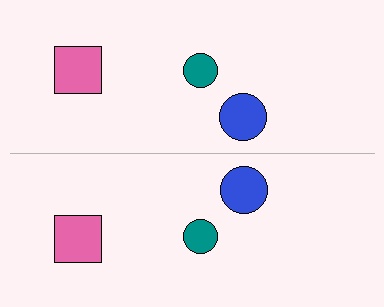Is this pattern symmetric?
Yes, this pattern has bilateral (reflection) symmetry.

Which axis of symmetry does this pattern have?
The pattern has a horizontal axis of symmetry running through the center of the image.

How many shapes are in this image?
There are 6 shapes in this image.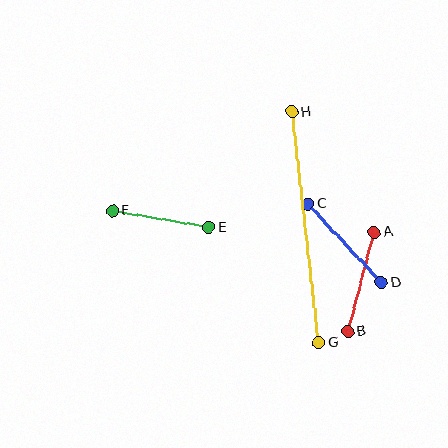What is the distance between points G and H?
The distance is approximately 232 pixels.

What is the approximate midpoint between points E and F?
The midpoint is at approximately (161, 219) pixels.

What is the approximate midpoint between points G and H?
The midpoint is at approximately (305, 227) pixels.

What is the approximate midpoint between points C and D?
The midpoint is at approximately (345, 243) pixels.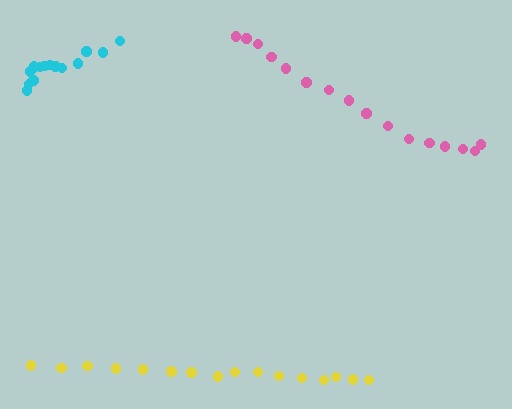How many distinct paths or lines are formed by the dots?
There are 3 distinct paths.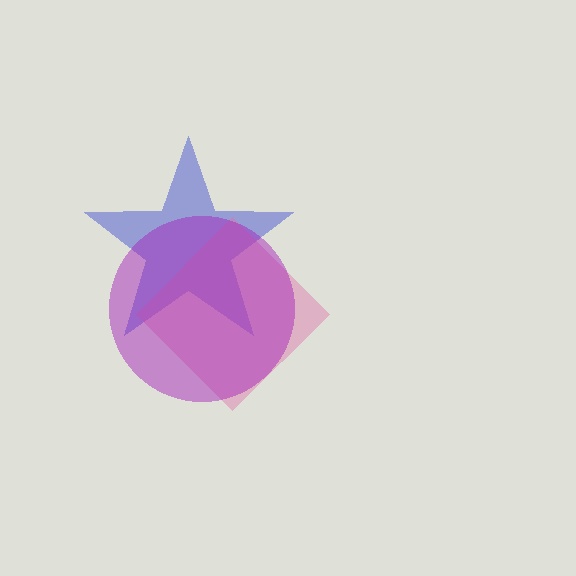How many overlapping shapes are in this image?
There are 3 overlapping shapes in the image.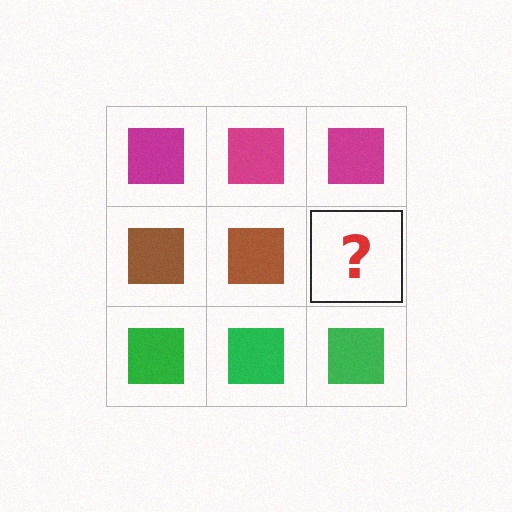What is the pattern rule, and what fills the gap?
The rule is that each row has a consistent color. The gap should be filled with a brown square.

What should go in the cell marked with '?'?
The missing cell should contain a brown square.